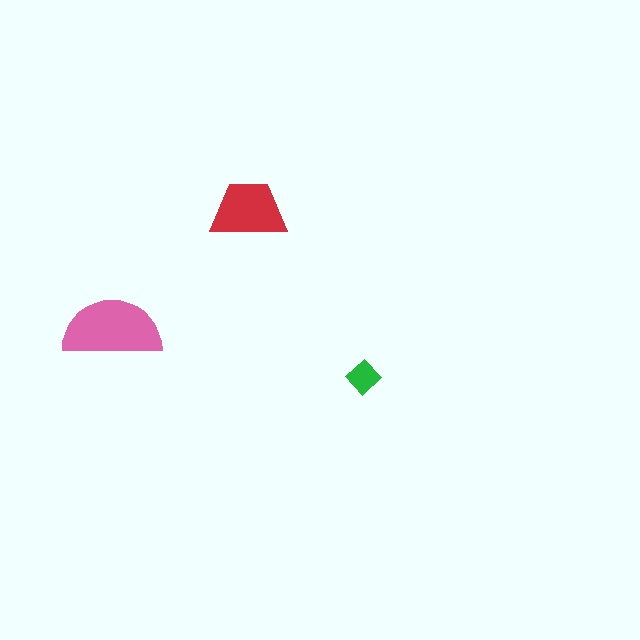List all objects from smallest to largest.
The green diamond, the red trapezoid, the pink semicircle.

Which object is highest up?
The red trapezoid is topmost.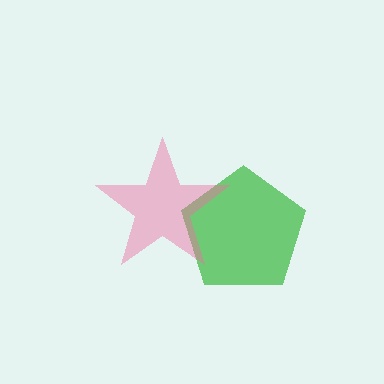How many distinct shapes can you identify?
There are 2 distinct shapes: a green pentagon, a pink star.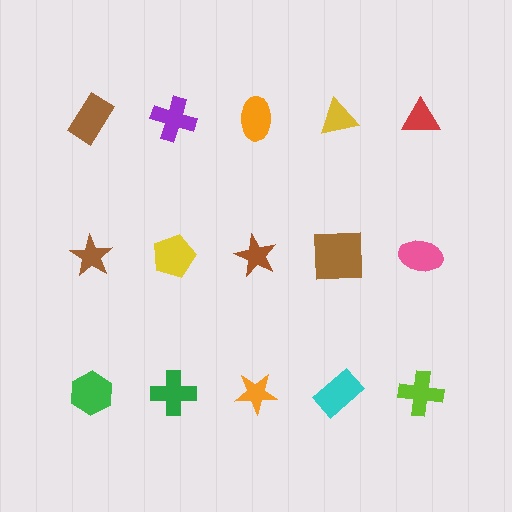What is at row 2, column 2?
A yellow pentagon.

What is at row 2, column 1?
A brown star.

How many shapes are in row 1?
5 shapes.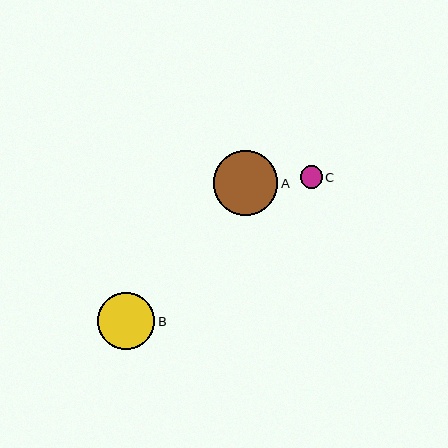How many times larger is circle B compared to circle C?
Circle B is approximately 2.6 times the size of circle C.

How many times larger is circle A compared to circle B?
Circle A is approximately 1.1 times the size of circle B.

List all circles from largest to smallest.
From largest to smallest: A, B, C.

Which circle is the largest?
Circle A is the largest with a size of approximately 64 pixels.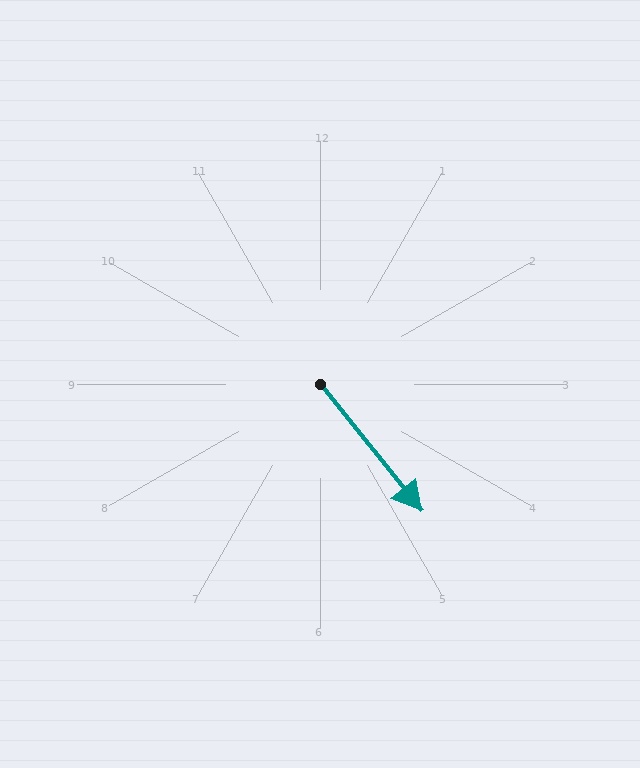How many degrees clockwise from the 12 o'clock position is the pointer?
Approximately 141 degrees.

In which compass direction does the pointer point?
Southeast.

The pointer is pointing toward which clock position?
Roughly 5 o'clock.